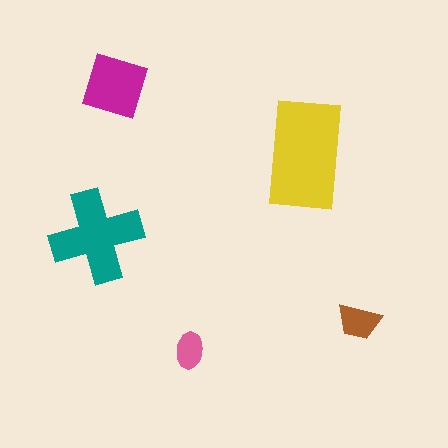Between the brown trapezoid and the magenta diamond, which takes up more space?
The magenta diamond.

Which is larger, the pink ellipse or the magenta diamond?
The magenta diamond.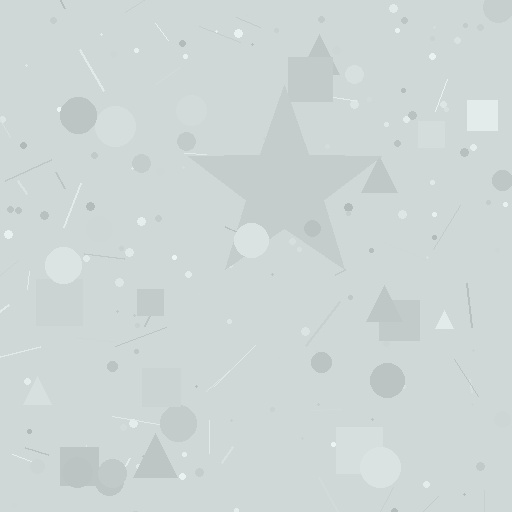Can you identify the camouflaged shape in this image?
The camouflaged shape is a star.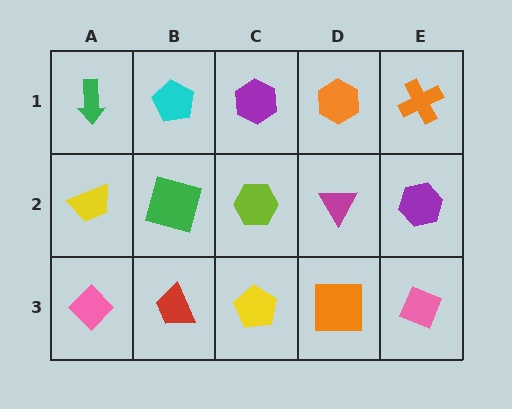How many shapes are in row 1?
5 shapes.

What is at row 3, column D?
An orange square.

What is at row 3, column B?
A red trapezoid.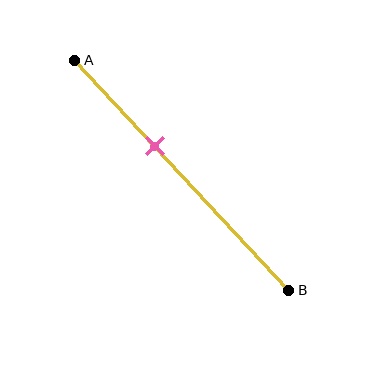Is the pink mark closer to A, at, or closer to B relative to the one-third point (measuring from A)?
The pink mark is closer to point B than the one-third point of segment AB.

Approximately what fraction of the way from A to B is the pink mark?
The pink mark is approximately 35% of the way from A to B.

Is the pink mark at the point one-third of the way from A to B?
No, the mark is at about 35% from A, not at the 33% one-third point.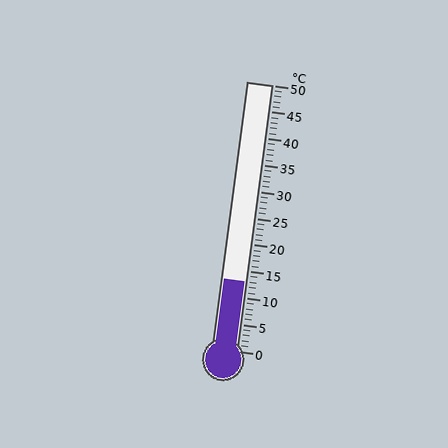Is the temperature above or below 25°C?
The temperature is below 25°C.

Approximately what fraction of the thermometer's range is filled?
The thermometer is filled to approximately 25% of its range.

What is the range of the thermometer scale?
The thermometer scale ranges from 0°C to 50°C.